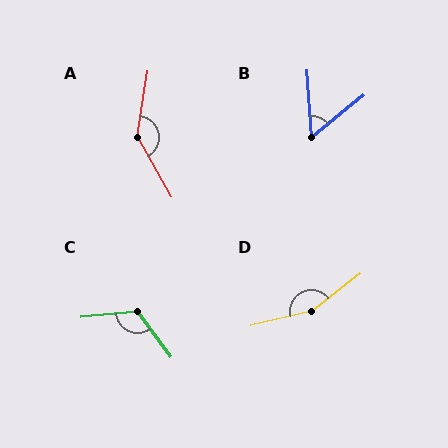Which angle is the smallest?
B, at approximately 55 degrees.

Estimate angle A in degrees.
Approximately 142 degrees.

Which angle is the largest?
D, at approximately 156 degrees.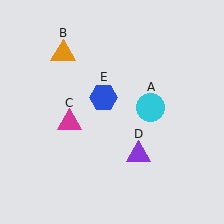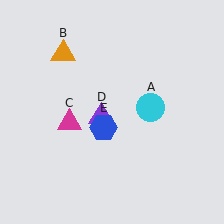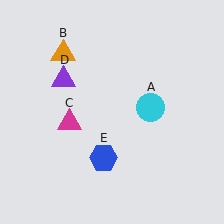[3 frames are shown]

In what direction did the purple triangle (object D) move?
The purple triangle (object D) moved up and to the left.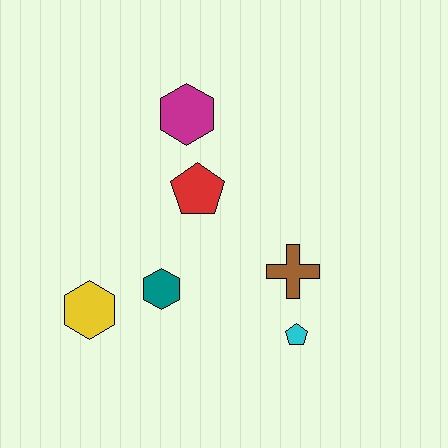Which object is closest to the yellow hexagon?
The teal hexagon is closest to the yellow hexagon.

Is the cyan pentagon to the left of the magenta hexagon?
No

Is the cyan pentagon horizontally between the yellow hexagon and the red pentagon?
No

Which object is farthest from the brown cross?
The yellow hexagon is farthest from the brown cross.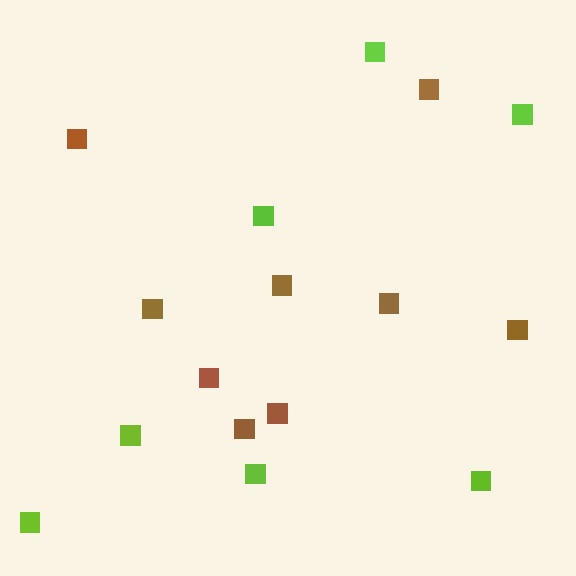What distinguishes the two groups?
There are 2 groups: one group of brown squares (9) and one group of lime squares (7).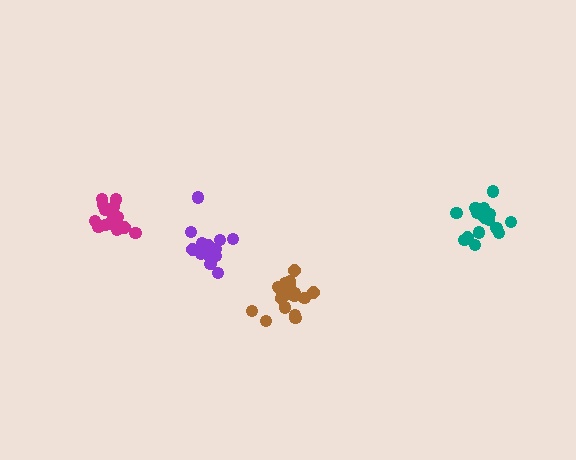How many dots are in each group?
Group 1: 18 dots, Group 2: 18 dots, Group 3: 17 dots, Group 4: 14 dots (67 total).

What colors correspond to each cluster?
The clusters are colored: magenta, brown, teal, purple.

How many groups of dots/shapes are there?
There are 4 groups.